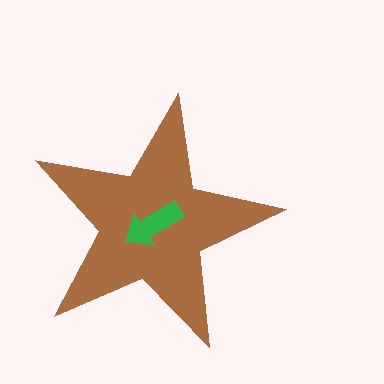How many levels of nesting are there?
2.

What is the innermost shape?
The green arrow.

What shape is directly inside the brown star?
The green arrow.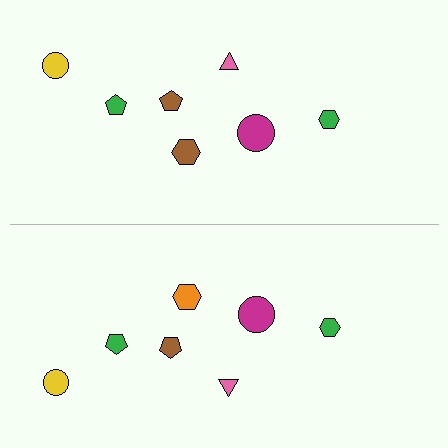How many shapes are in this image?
There are 14 shapes in this image.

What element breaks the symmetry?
The orange hexagon on the bottom side breaks the symmetry — its mirror counterpart is brown.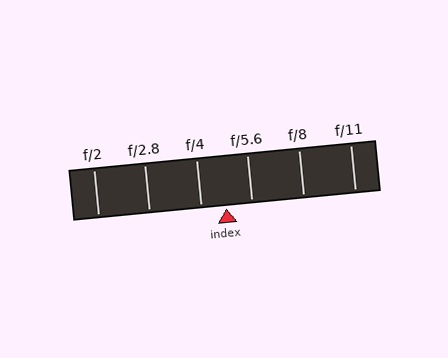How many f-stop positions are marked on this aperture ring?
There are 6 f-stop positions marked.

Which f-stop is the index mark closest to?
The index mark is closest to f/4.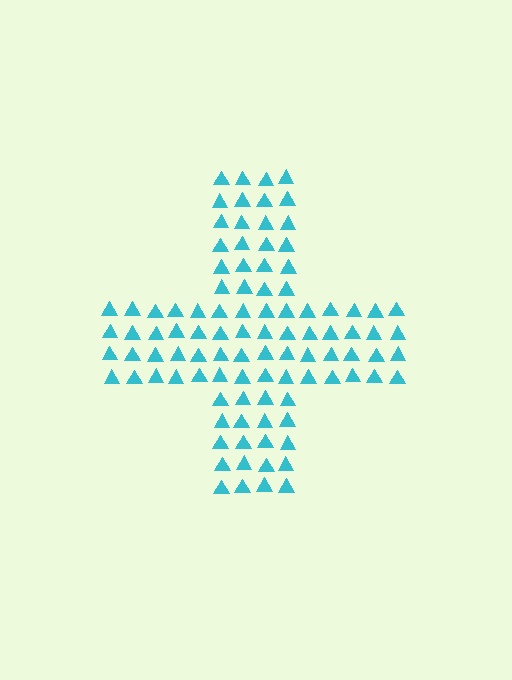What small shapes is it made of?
It is made of small triangles.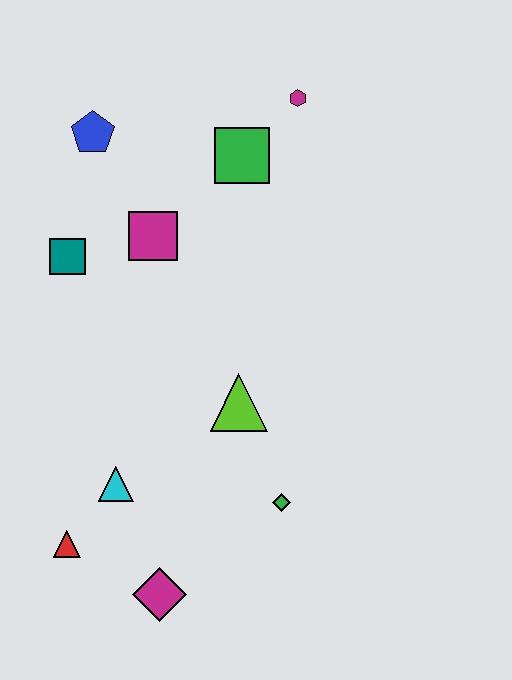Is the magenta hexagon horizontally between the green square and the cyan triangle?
No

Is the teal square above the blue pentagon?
No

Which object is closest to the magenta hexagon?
The green square is closest to the magenta hexagon.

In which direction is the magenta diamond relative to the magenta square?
The magenta diamond is below the magenta square.